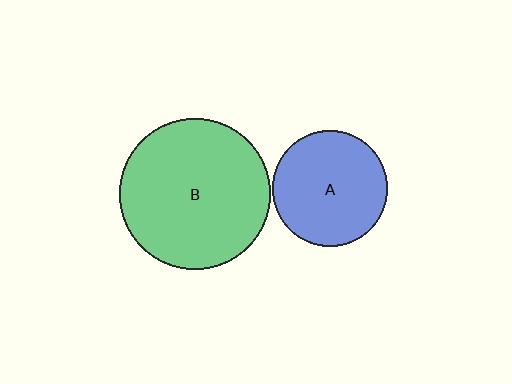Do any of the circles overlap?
No, none of the circles overlap.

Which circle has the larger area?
Circle B (green).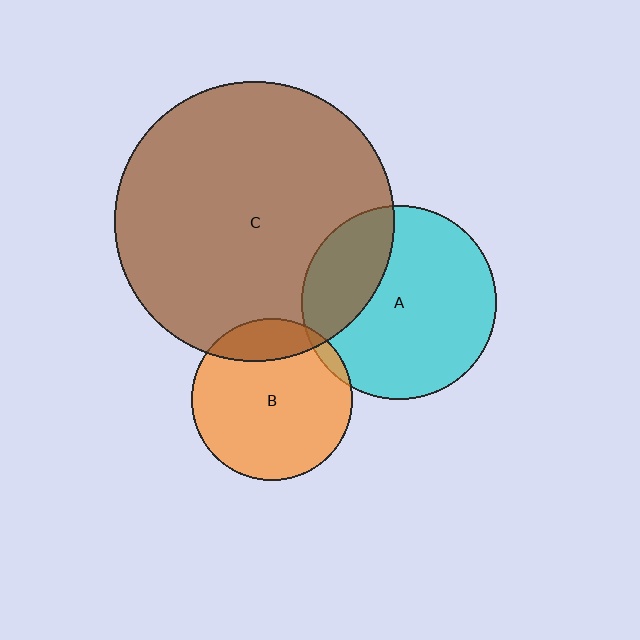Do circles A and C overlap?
Yes.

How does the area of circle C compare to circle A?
Approximately 2.1 times.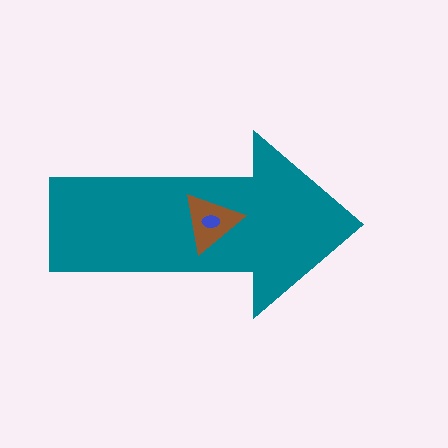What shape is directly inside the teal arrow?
The brown triangle.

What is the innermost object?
The blue ellipse.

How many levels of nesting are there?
3.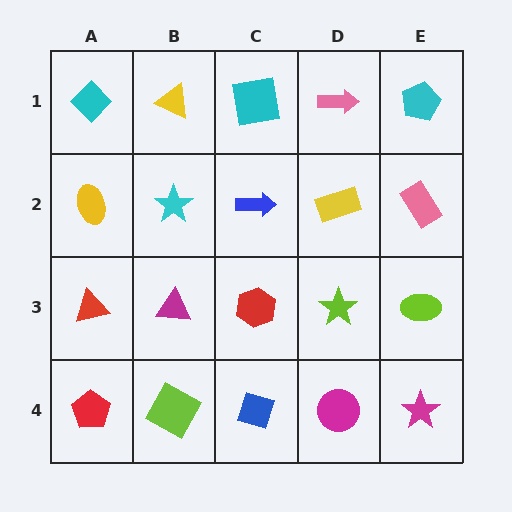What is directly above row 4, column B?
A magenta triangle.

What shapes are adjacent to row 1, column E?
A pink rectangle (row 2, column E), a pink arrow (row 1, column D).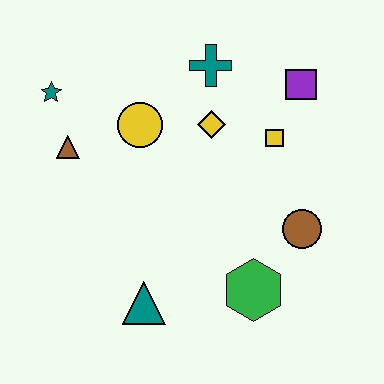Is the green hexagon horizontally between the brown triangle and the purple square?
Yes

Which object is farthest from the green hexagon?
The teal star is farthest from the green hexagon.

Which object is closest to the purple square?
The yellow square is closest to the purple square.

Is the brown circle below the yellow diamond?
Yes